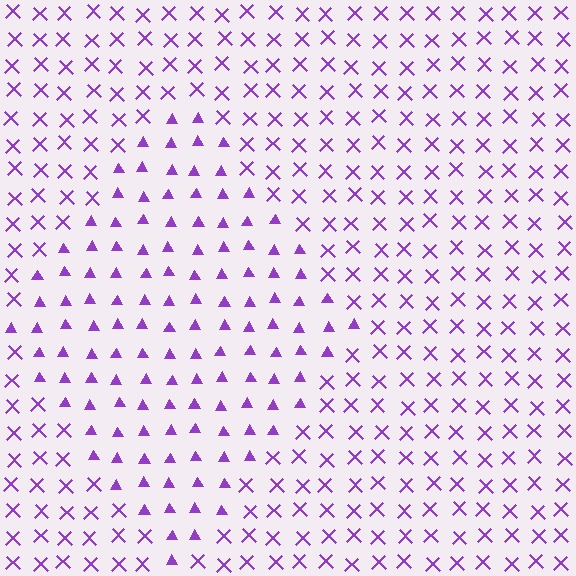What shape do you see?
I see a diamond.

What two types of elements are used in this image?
The image uses triangles inside the diamond region and X marks outside it.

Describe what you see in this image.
The image is filled with small purple elements arranged in a uniform grid. A diamond-shaped region contains triangles, while the surrounding area contains X marks. The boundary is defined purely by the change in element shape.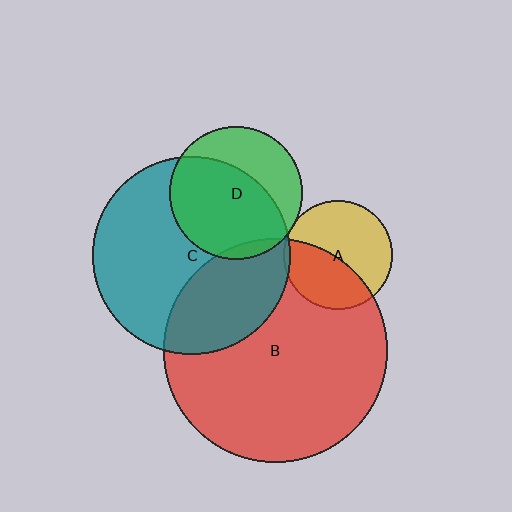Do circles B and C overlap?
Yes.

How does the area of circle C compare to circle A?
Approximately 3.3 times.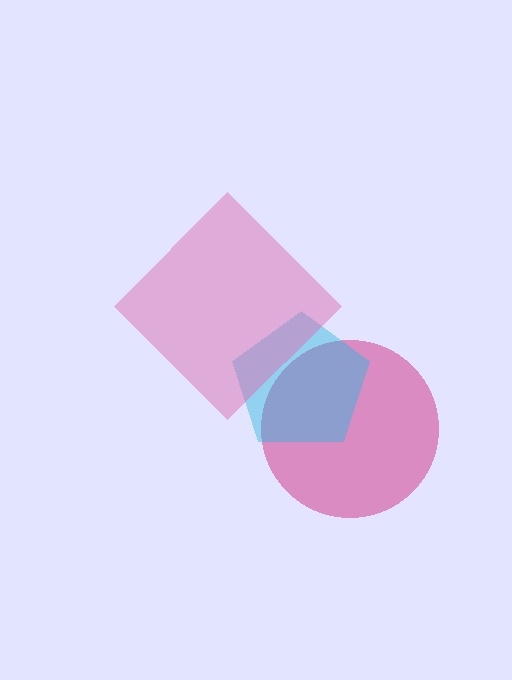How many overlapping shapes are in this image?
There are 3 overlapping shapes in the image.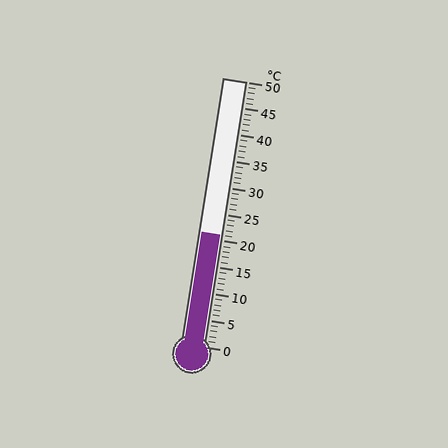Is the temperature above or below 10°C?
The temperature is above 10°C.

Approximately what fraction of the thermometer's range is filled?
The thermometer is filled to approximately 40% of its range.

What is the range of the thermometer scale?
The thermometer scale ranges from 0°C to 50°C.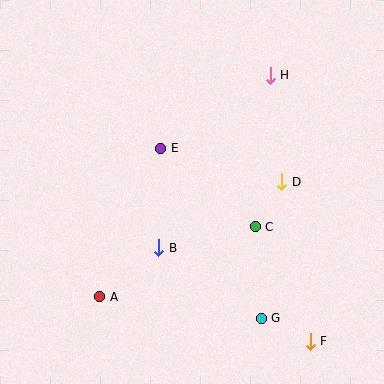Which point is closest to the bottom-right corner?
Point F is closest to the bottom-right corner.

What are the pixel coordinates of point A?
Point A is at (100, 297).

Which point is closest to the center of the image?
Point E at (161, 148) is closest to the center.